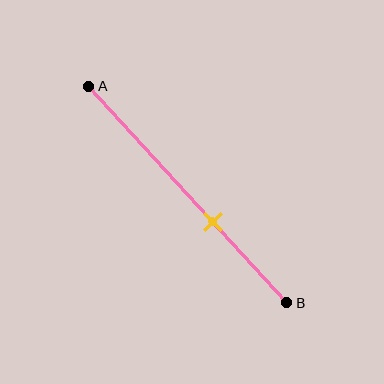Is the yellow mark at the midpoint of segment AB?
No, the mark is at about 65% from A, not at the 50% midpoint.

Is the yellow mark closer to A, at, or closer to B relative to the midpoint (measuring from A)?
The yellow mark is closer to point B than the midpoint of segment AB.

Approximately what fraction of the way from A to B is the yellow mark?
The yellow mark is approximately 65% of the way from A to B.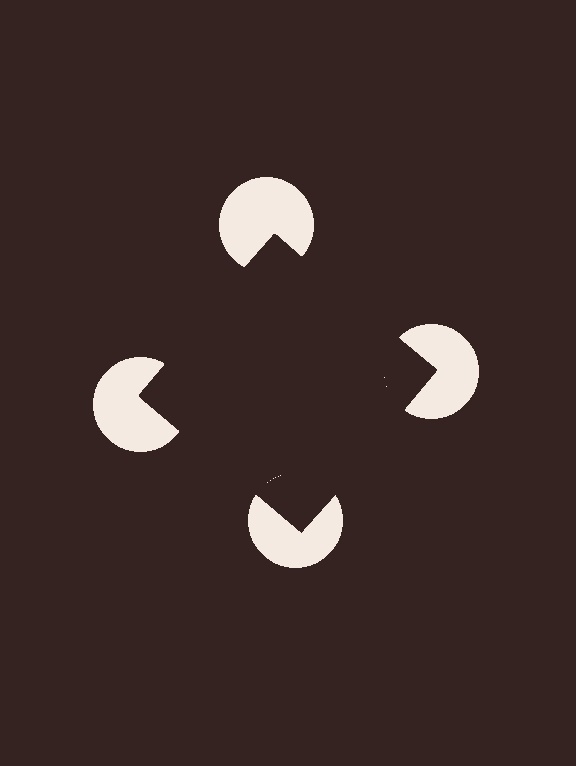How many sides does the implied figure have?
4 sides.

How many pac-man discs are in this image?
There are 4 — one at each vertex of the illusory square.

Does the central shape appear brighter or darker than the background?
It typically appears slightly darker than the background, even though no actual brightness change is drawn.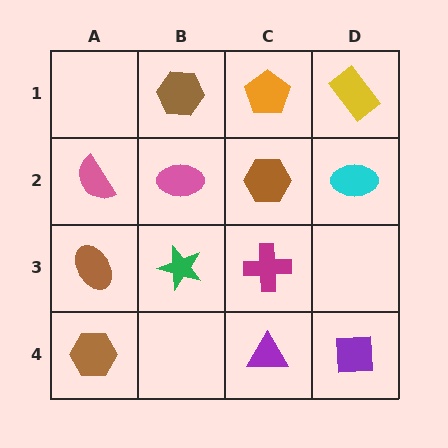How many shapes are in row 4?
3 shapes.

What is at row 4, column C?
A purple triangle.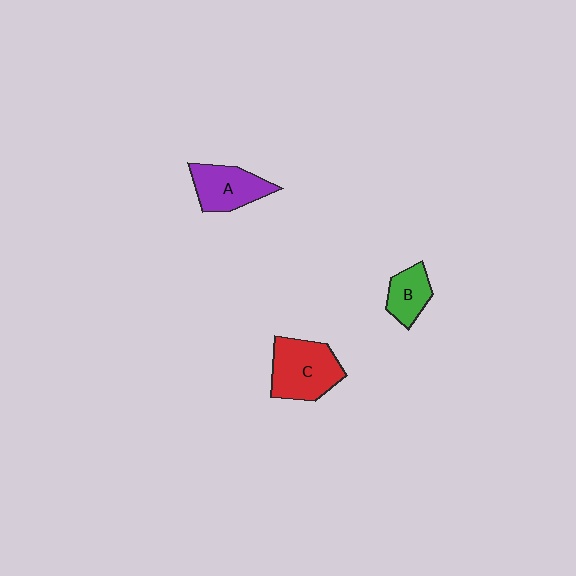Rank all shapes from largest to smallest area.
From largest to smallest: C (red), A (purple), B (green).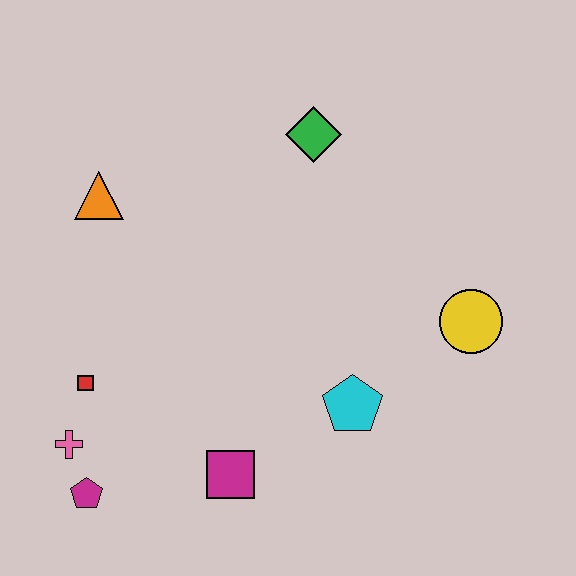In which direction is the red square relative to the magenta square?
The red square is to the left of the magenta square.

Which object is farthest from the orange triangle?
The yellow circle is farthest from the orange triangle.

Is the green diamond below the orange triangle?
No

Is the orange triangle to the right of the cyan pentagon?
No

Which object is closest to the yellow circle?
The cyan pentagon is closest to the yellow circle.